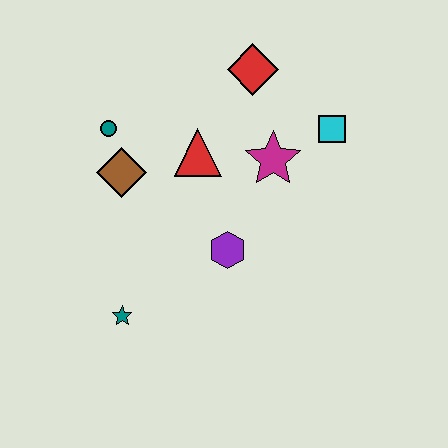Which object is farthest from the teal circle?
The cyan square is farthest from the teal circle.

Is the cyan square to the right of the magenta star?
Yes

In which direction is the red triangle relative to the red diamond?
The red triangle is below the red diamond.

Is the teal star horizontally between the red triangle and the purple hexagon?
No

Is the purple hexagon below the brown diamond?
Yes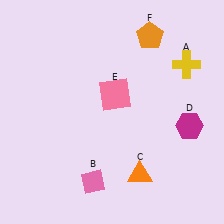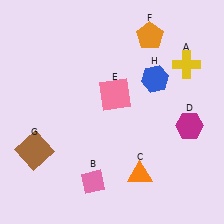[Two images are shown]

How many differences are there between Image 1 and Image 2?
There are 2 differences between the two images.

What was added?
A brown square (G), a blue hexagon (H) were added in Image 2.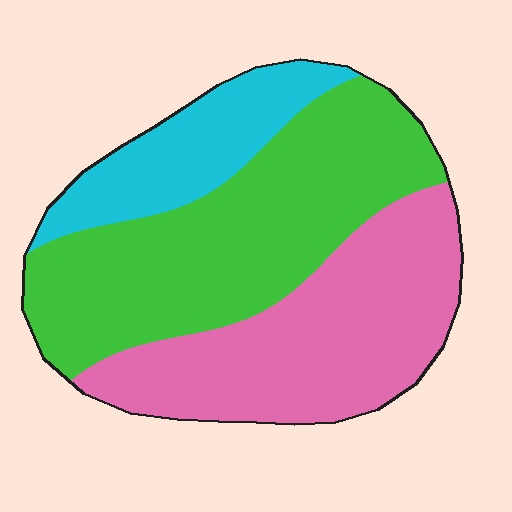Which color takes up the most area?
Green, at roughly 45%.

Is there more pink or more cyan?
Pink.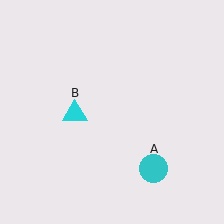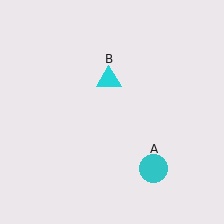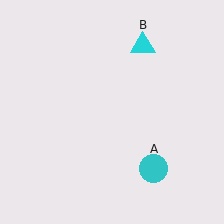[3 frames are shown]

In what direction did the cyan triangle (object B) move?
The cyan triangle (object B) moved up and to the right.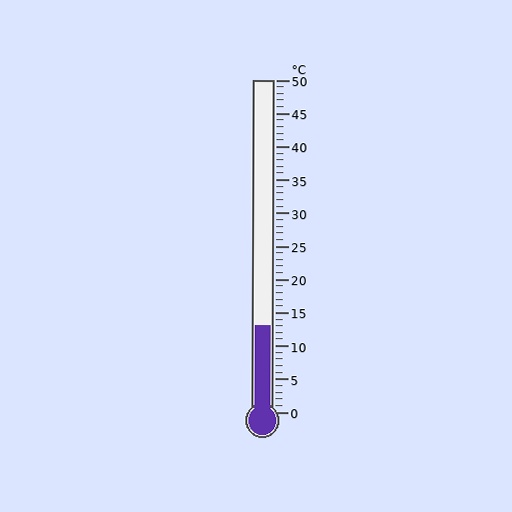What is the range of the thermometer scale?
The thermometer scale ranges from 0°C to 50°C.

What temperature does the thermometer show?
The thermometer shows approximately 13°C.